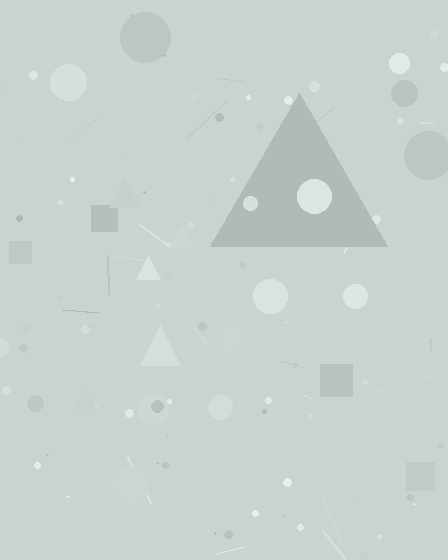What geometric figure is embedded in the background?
A triangle is embedded in the background.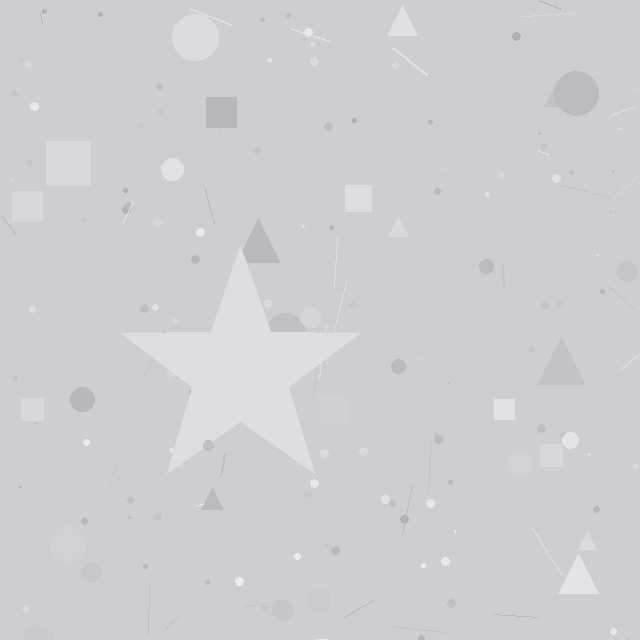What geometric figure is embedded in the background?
A star is embedded in the background.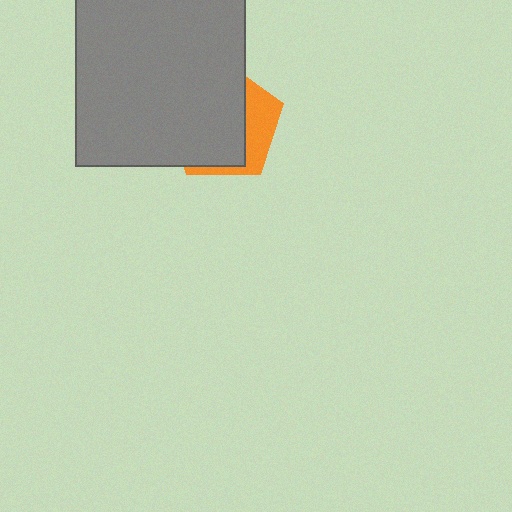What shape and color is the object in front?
The object in front is a gray rectangle.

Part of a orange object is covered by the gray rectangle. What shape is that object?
It is a pentagon.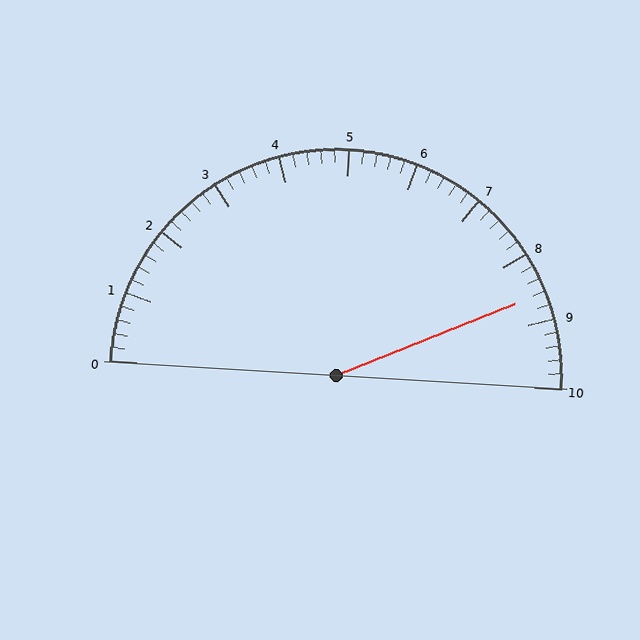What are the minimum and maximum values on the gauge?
The gauge ranges from 0 to 10.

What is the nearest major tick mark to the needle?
The nearest major tick mark is 9.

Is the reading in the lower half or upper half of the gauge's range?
The reading is in the upper half of the range (0 to 10).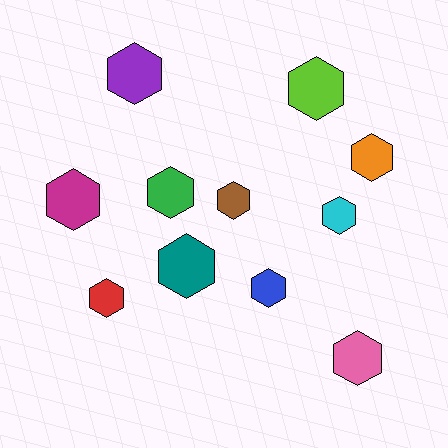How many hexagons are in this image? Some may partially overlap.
There are 11 hexagons.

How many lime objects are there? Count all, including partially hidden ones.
There is 1 lime object.